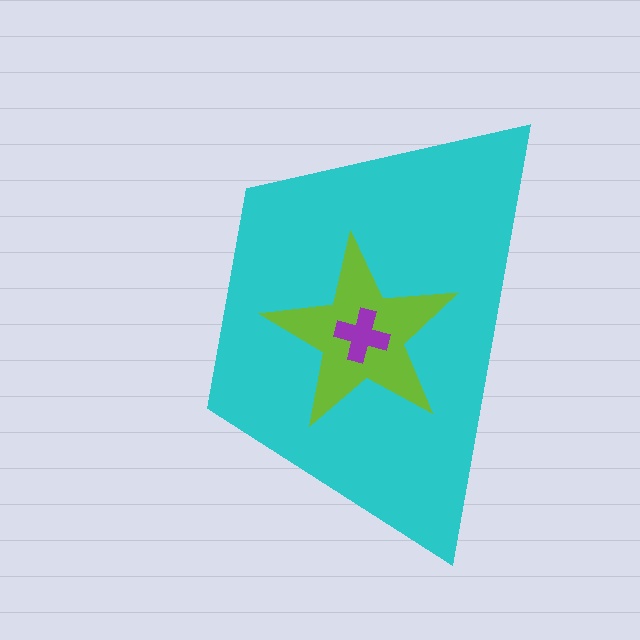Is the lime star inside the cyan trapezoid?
Yes.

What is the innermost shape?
The purple cross.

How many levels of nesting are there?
3.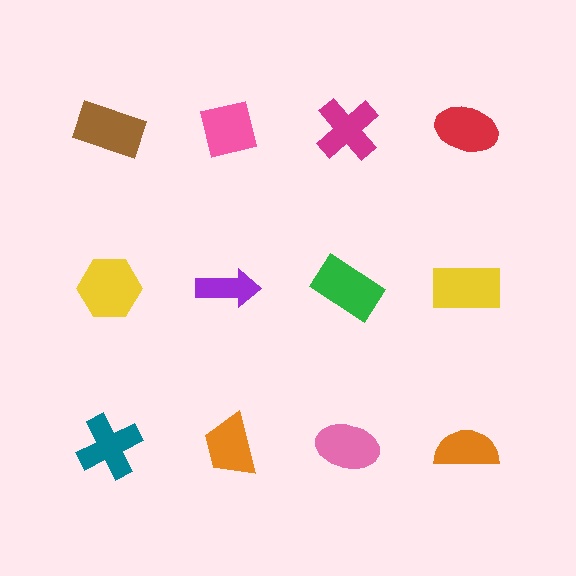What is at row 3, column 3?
A pink ellipse.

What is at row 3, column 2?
An orange trapezoid.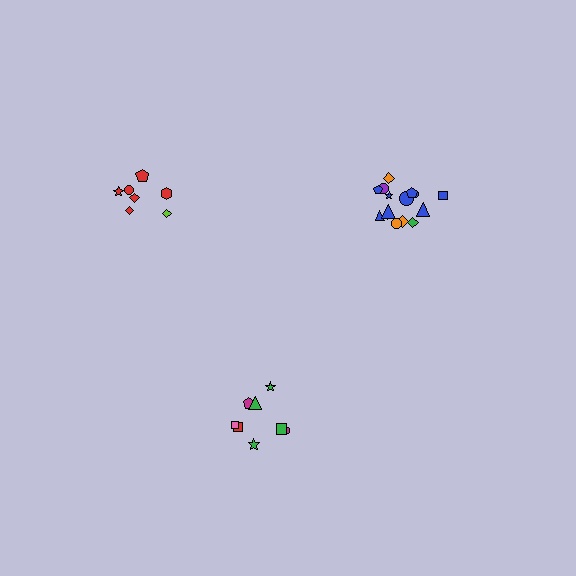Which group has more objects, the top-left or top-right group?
The top-right group.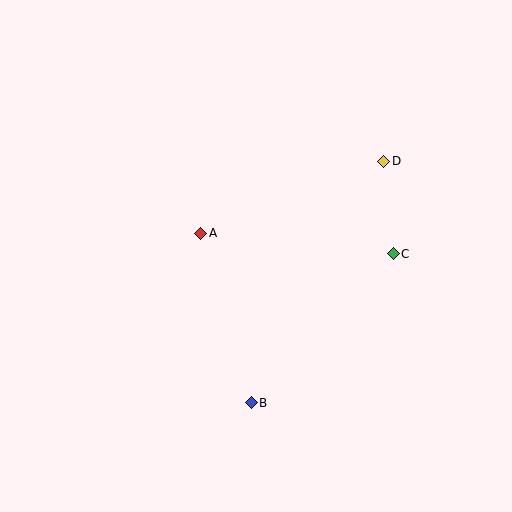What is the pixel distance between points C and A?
The distance between C and A is 194 pixels.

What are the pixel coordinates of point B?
Point B is at (251, 403).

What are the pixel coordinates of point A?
Point A is at (201, 233).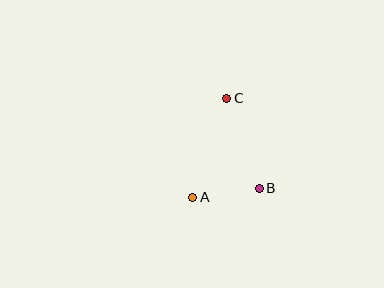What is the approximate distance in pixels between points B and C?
The distance between B and C is approximately 96 pixels.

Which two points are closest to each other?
Points A and B are closest to each other.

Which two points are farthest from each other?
Points A and C are farthest from each other.